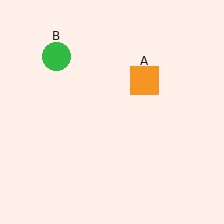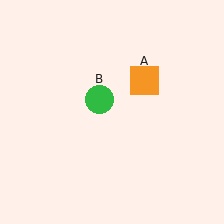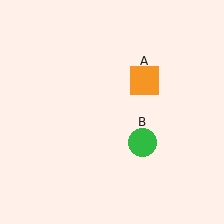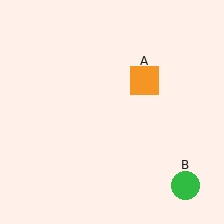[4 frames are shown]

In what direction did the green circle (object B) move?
The green circle (object B) moved down and to the right.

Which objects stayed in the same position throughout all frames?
Orange square (object A) remained stationary.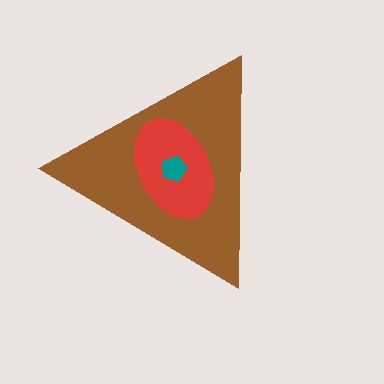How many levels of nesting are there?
3.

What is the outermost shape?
The brown triangle.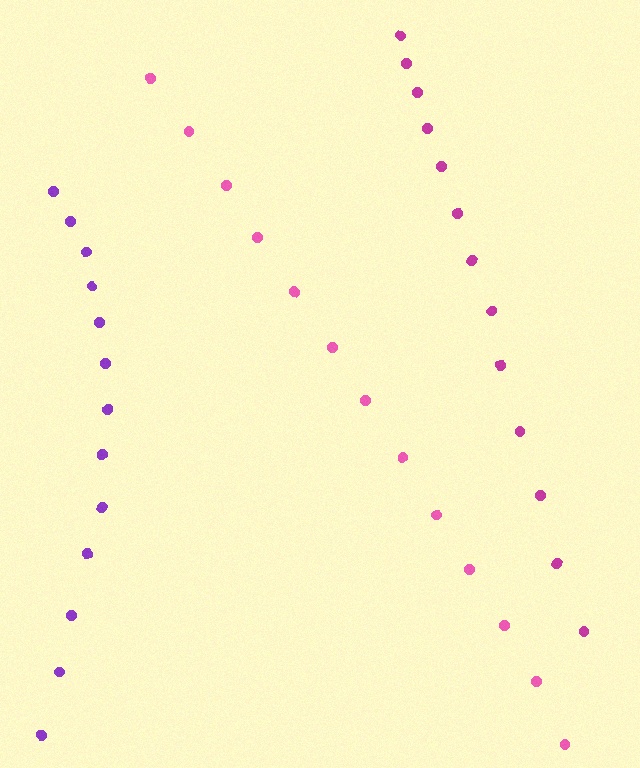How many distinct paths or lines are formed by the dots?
There are 3 distinct paths.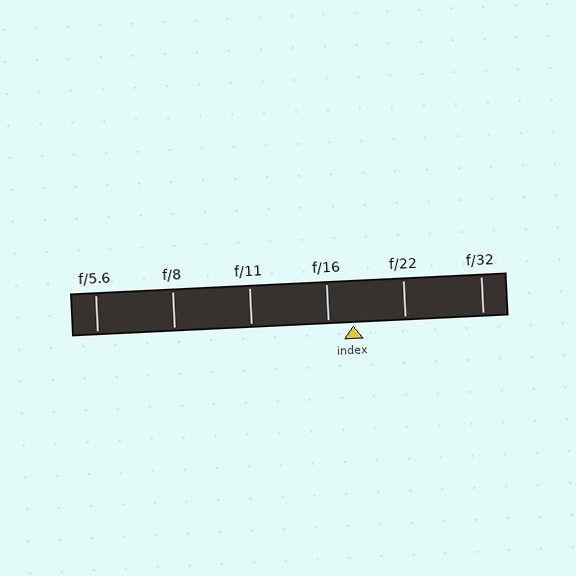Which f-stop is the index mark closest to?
The index mark is closest to f/16.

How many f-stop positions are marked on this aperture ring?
There are 6 f-stop positions marked.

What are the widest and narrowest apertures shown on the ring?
The widest aperture shown is f/5.6 and the narrowest is f/32.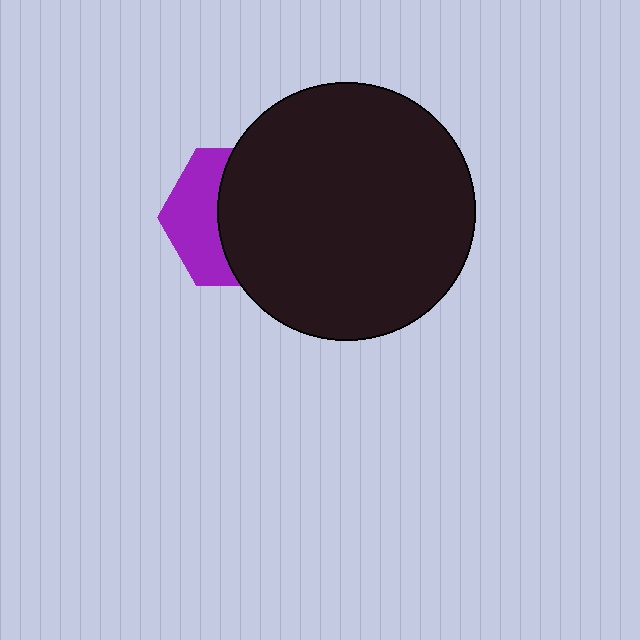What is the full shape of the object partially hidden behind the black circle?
The partially hidden object is a purple hexagon.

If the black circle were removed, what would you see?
You would see the complete purple hexagon.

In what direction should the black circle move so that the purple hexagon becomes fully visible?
The black circle should move right. That is the shortest direction to clear the overlap and leave the purple hexagon fully visible.